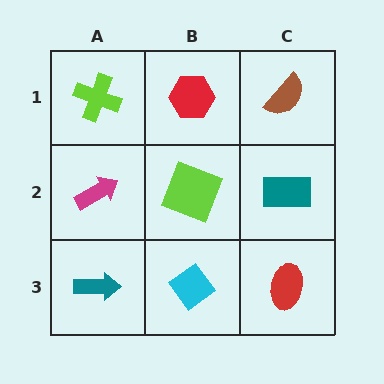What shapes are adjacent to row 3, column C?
A teal rectangle (row 2, column C), a cyan diamond (row 3, column B).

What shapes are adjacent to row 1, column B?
A lime square (row 2, column B), a lime cross (row 1, column A), a brown semicircle (row 1, column C).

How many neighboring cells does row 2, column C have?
3.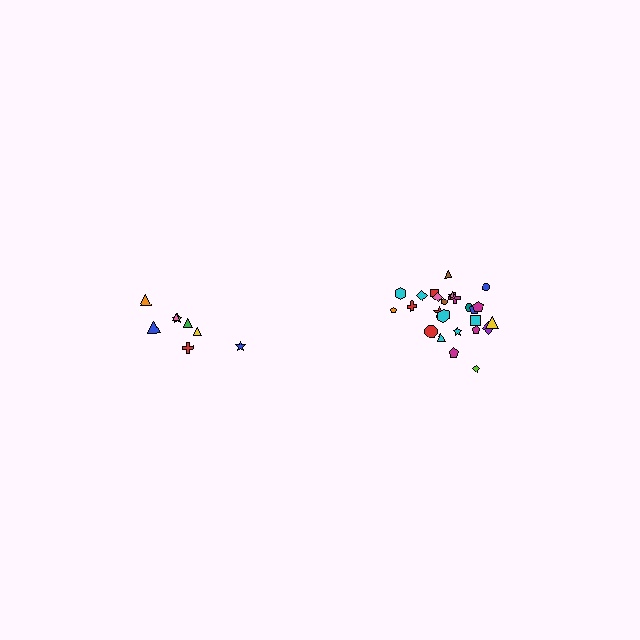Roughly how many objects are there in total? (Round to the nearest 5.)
Roughly 35 objects in total.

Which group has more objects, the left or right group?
The right group.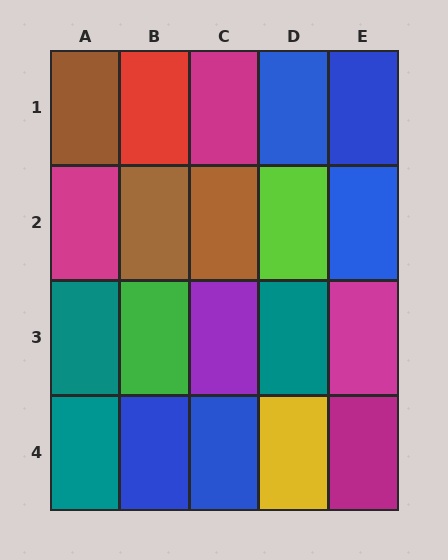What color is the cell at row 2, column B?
Brown.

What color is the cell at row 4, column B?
Blue.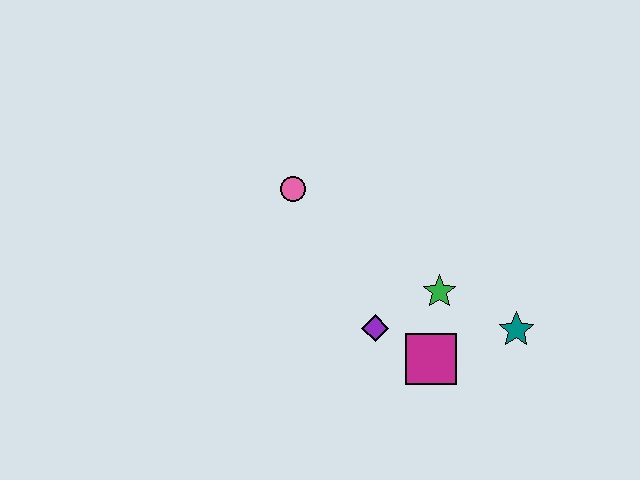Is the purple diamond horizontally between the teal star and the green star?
No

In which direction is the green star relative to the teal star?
The green star is to the left of the teal star.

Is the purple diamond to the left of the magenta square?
Yes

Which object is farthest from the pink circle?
The teal star is farthest from the pink circle.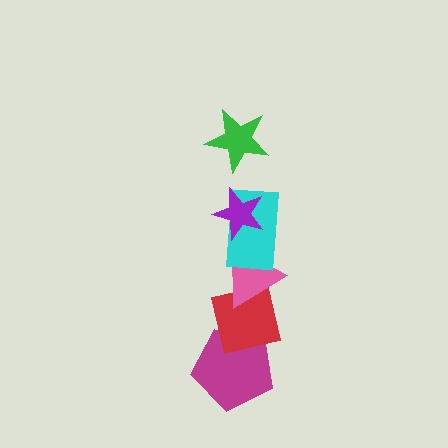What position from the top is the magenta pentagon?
The magenta pentagon is 6th from the top.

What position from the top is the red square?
The red square is 5th from the top.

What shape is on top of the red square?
The pink triangle is on top of the red square.